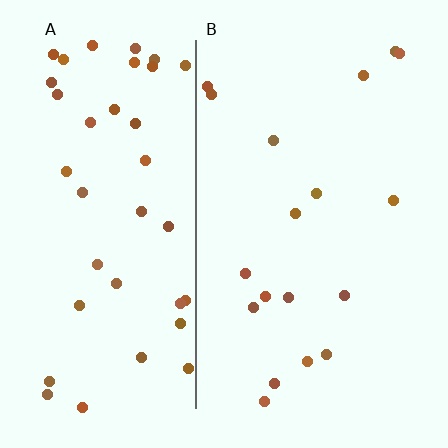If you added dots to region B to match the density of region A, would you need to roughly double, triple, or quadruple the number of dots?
Approximately double.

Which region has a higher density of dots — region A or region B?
A (the left).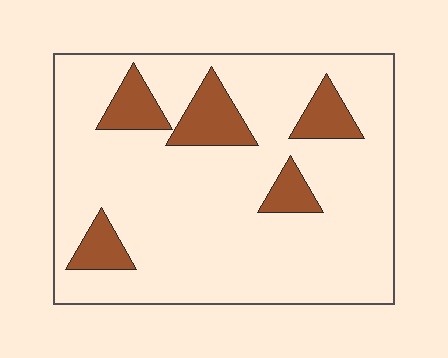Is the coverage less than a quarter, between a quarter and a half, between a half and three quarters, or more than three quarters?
Less than a quarter.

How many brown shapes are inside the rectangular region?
5.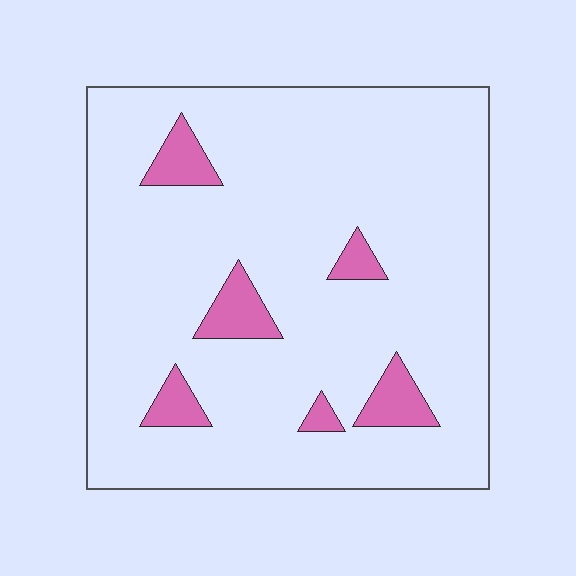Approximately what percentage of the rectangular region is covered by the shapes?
Approximately 10%.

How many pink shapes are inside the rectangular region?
6.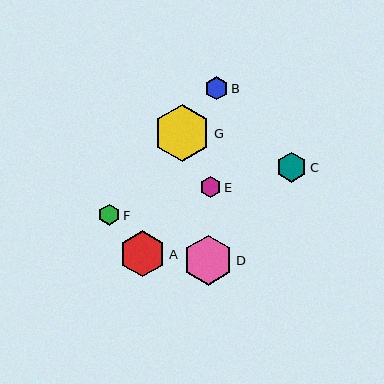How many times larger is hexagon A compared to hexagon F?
Hexagon A is approximately 2.2 times the size of hexagon F.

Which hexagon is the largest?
Hexagon G is the largest with a size of approximately 57 pixels.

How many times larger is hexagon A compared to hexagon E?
Hexagon A is approximately 2.2 times the size of hexagon E.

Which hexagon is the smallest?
Hexagon F is the smallest with a size of approximately 21 pixels.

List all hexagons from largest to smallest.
From largest to smallest: G, D, A, C, B, E, F.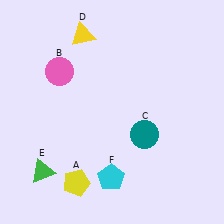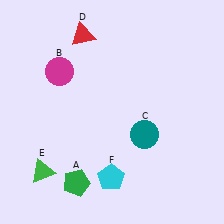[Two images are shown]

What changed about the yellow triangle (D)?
In Image 1, D is yellow. In Image 2, it changed to red.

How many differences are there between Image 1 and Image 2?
There are 3 differences between the two images.